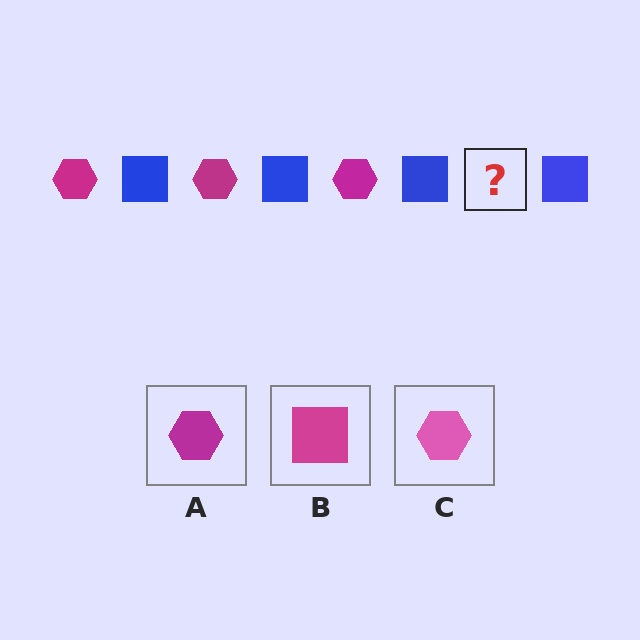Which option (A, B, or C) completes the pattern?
A.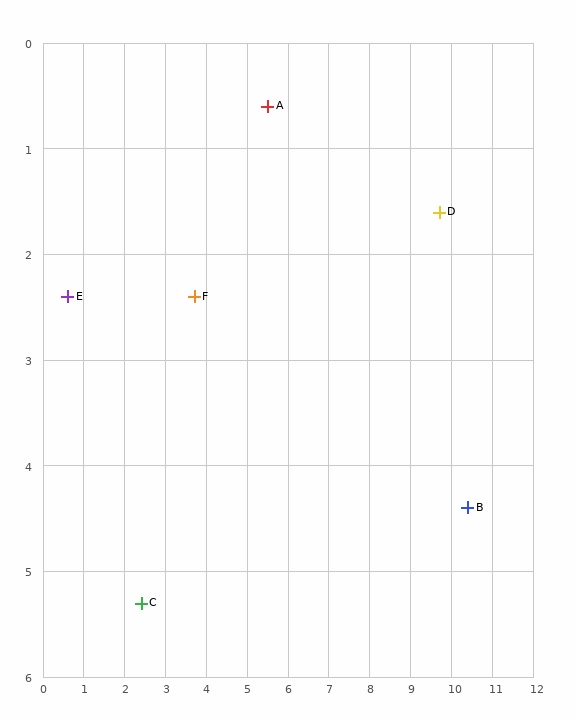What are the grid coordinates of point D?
Point D is at approximately (9.7, 1.6).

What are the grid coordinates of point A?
Point A is at approximately (5.5, 0.6).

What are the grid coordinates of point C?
Point C is at approximately (2.4, 5.3).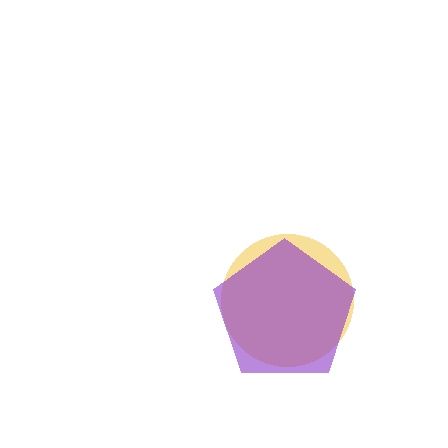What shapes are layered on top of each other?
The layered shapes are: a yellow circle, a purple pentagon.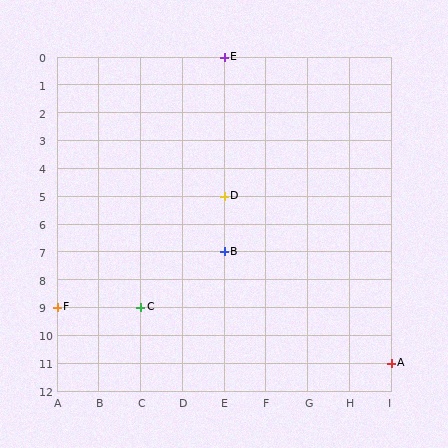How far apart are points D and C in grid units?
Points D and C are 2 columns and 4 rows apart (about 4.5 grid units diagonally).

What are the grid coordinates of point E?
Point E is at grid coordinates (E, 0).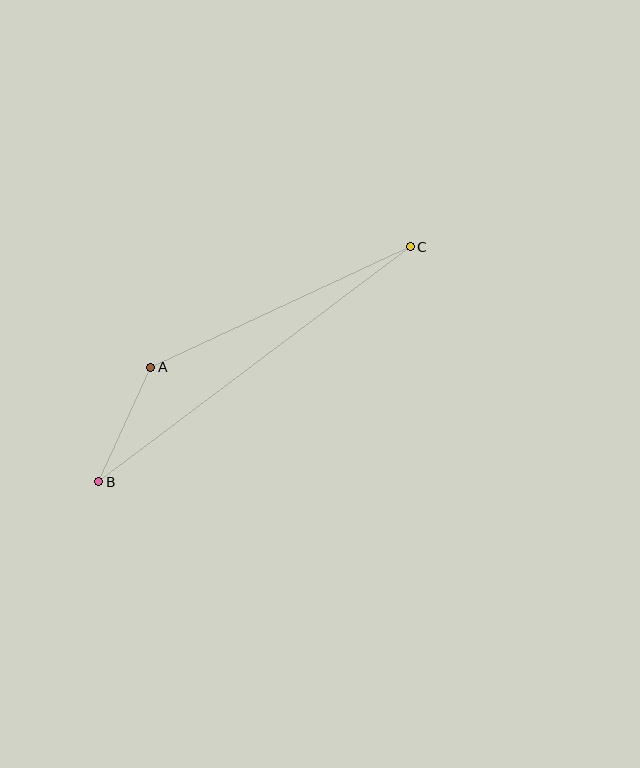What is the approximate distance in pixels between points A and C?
The distance between A and C is approximately 286 pixels.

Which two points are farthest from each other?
Points B and C are farthest from each other.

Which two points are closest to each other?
Points A and B are closest to each other.